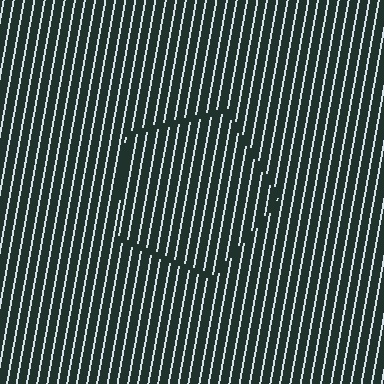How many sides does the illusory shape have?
5 sides — the line-ends trace a pentagon.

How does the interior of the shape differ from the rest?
The interior of the shape contains the same grating, shifted by half a period — the contour is defined by the phase discontinuity where line-ends from the inner and outer gratings abut.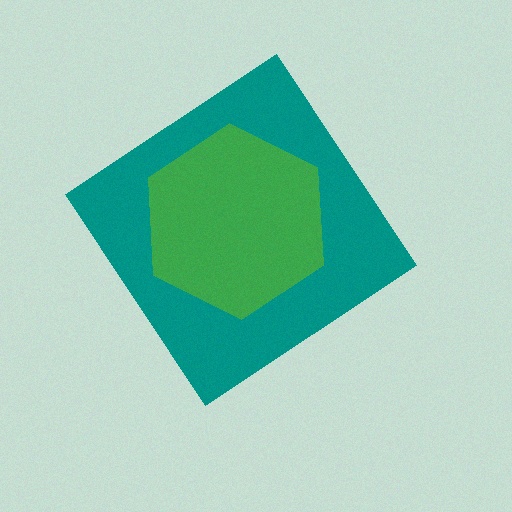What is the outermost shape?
The teal diamond.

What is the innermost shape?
The green hexagon.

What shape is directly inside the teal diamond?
The green hexagon.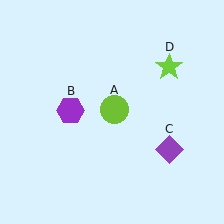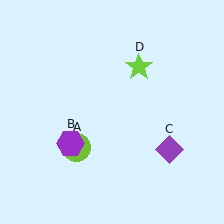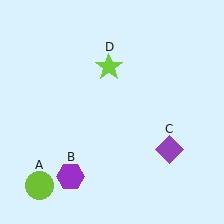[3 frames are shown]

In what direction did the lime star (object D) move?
The lime star (object D) moved left.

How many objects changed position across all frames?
3 objects changed position: lime circle (object A), purple hexagon (object B), lime star (object D).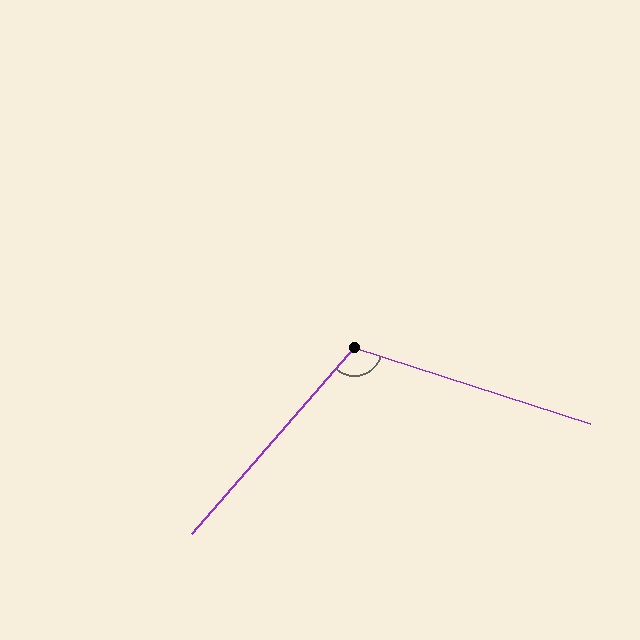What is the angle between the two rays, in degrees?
Approximately 113 degrees.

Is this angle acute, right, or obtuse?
It is obtuse.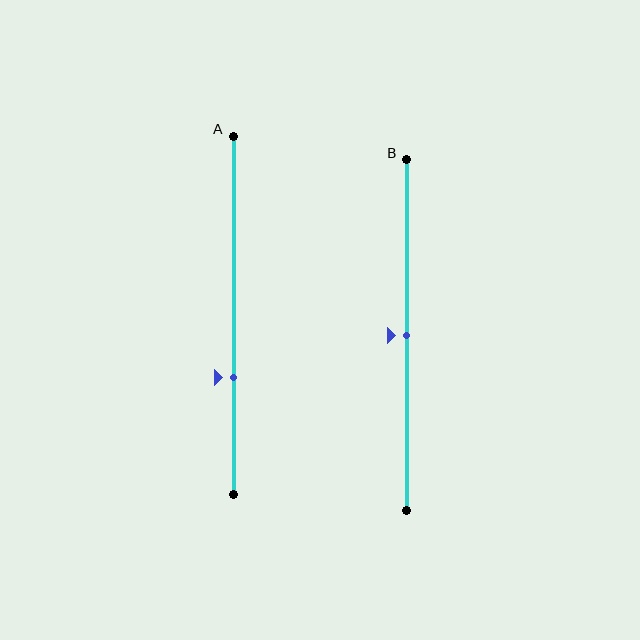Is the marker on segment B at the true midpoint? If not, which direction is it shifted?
Yes, the marker on segment B is at the true midpoint.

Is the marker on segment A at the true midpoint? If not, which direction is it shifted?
No, the marker on segment A is shifted downward by about 17% of the segment length.